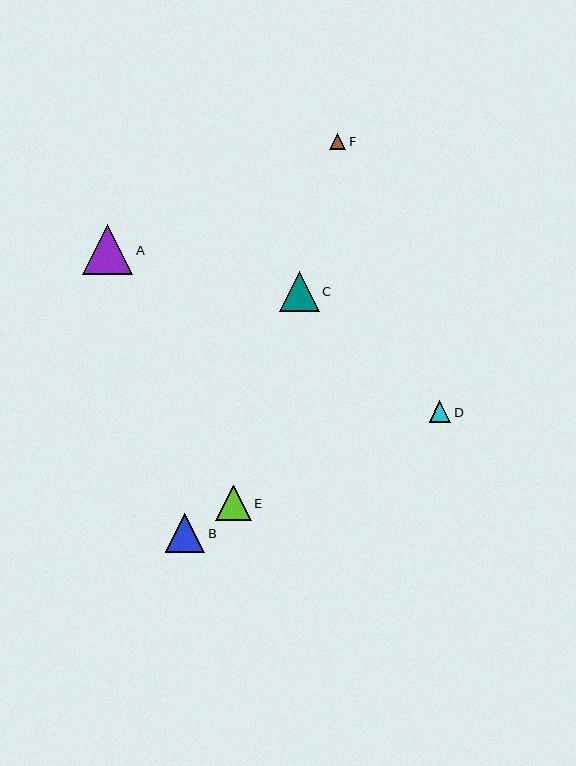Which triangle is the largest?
Triangle A is the largest with a size of approximately 50 pixels.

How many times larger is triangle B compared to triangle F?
Triangle B is approximately 2.4 times the size of triangle F.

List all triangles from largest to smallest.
From largest to smallest: A, C, B, E, D, F.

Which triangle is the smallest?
Triangle F is the smallest with a size of approximately 17 pixels.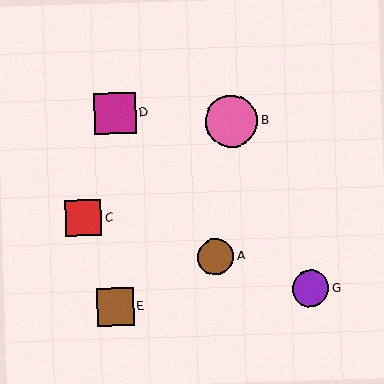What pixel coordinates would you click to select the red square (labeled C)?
Click at (84, 218) to select the red square C.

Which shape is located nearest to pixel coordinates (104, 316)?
The brown square (labeled E) at (115, 307) is nearest to that location.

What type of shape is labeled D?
Shape D is a magenta square.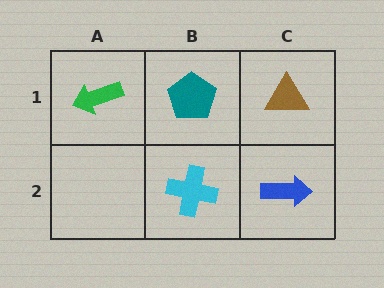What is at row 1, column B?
A teal pentagon.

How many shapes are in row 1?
3 shapes.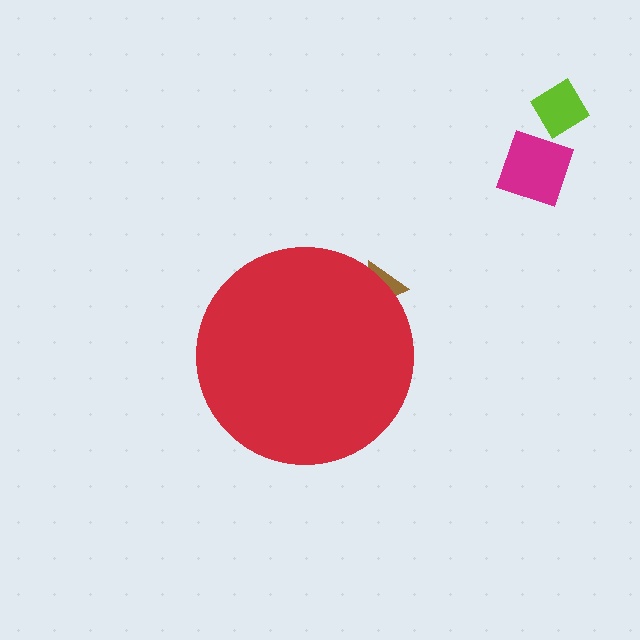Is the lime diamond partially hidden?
No, the lime diamond is fully visible.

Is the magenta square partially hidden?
No, the magenta square is fully visible.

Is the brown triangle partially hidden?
Yes, the brown triangle is partially hidden behind the red circle.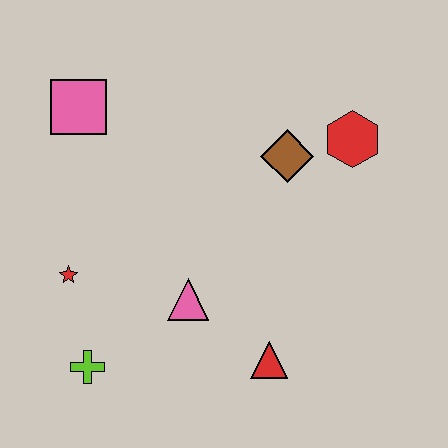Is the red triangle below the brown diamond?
Yes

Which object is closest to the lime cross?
The red star is closest to the lime cross.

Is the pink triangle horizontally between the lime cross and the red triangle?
Yes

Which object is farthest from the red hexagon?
The lime cross is farthest from the red hexagon.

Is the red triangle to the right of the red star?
Yes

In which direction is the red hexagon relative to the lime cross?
The red hexagon is to the right of the lime cross.